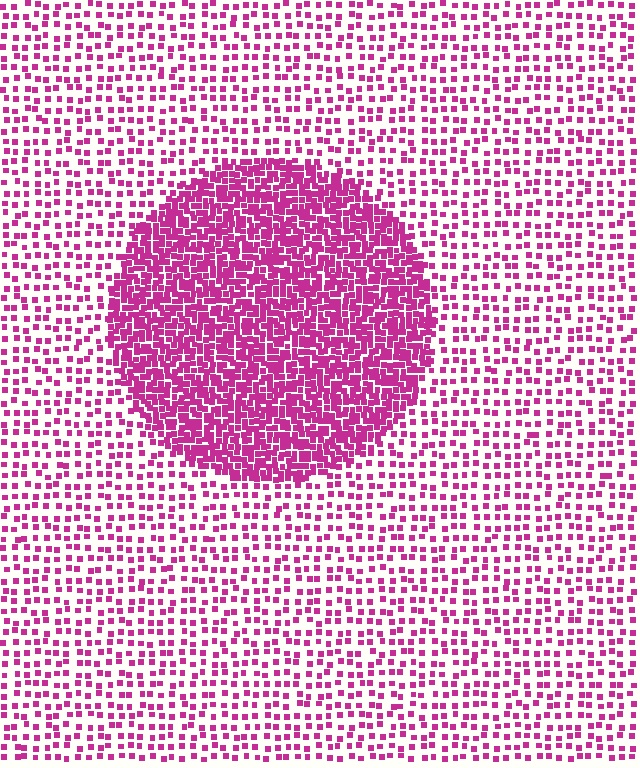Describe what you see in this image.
The image contains small magenta elements arranged at two different densities. A circle-shaped region is visible where the elements are more densely packed than the surrounding area.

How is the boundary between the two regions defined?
The boundary is defined by a change in element density (approximately 2.7x ratio). All elements are the same color, size, and shape.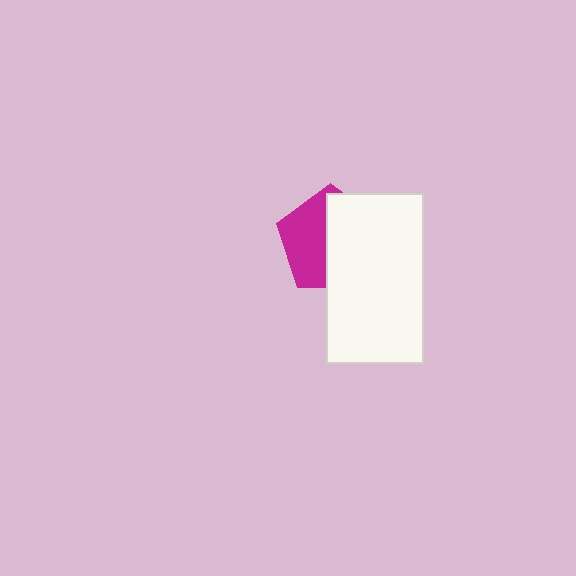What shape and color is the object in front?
The object in front is a white rectangle.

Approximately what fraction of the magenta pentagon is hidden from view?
Roughly 56% of the magenta pentagon is hidden behind the white rectangle.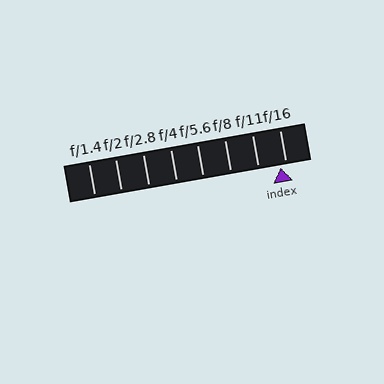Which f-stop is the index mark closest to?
The index mark is closest to f/16.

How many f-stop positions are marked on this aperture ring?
There are 8 f-stop positions marked.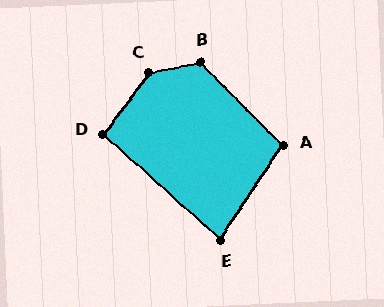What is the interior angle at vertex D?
Approximately 95 degrees (approximately right).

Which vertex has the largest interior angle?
C, at approximately 138 degrees.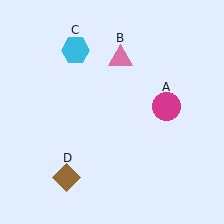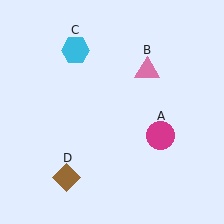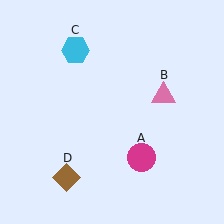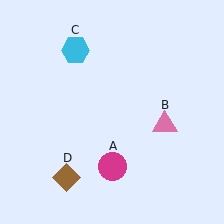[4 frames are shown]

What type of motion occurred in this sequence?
The magenta circle (object A), pink triangle (object B) rotated clockwise around the center of the scene.